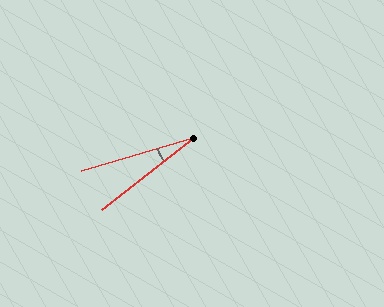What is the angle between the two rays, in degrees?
Approximately 21 degrees.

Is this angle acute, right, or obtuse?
It is acute.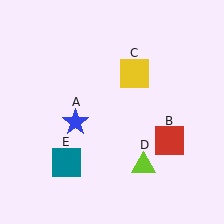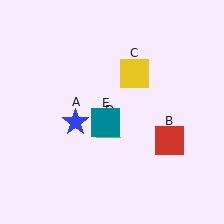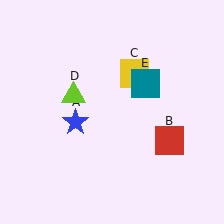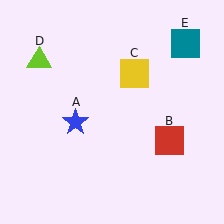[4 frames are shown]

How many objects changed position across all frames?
2 objects changed position: lime triangle (object D), teal square (object E).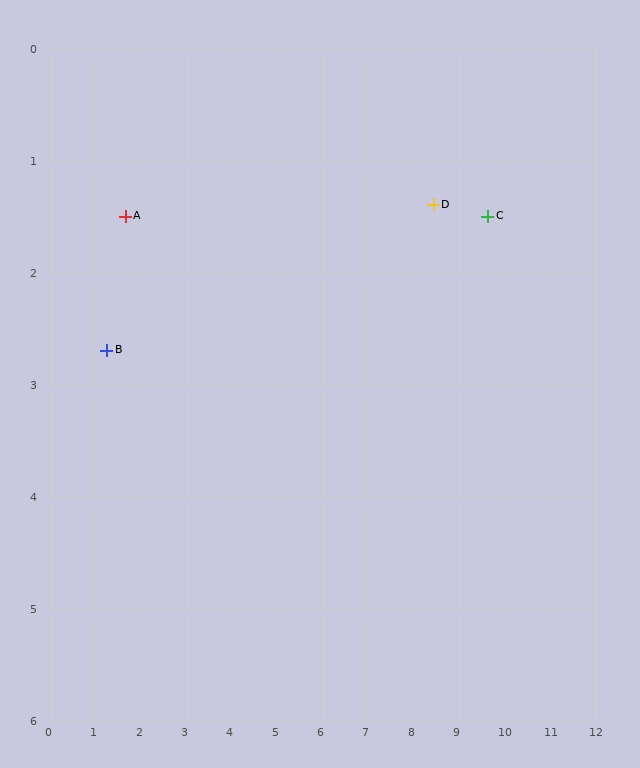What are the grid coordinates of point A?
Point A is at approximately (1.7, 1.5).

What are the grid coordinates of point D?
Point D is at approximately (8.5, 1.4).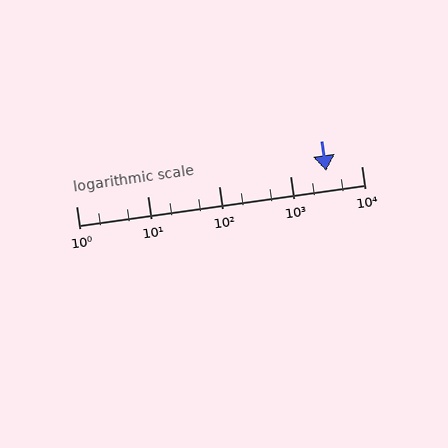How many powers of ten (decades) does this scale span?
The scale spans 4 decades, from 1 to 10000.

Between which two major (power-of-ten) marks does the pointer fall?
The pointer is between 1000 and 10000.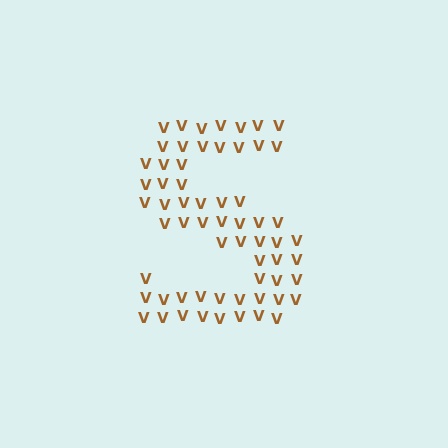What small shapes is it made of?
It is made of small letter V's.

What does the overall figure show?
The overall figure shows the letter S.